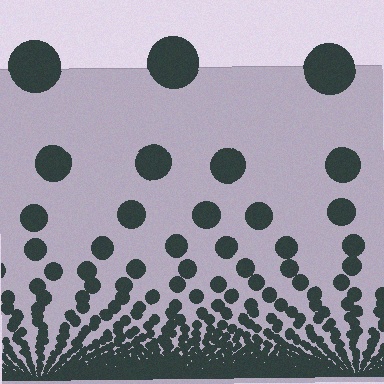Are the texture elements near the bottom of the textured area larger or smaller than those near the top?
Smaller. The gradient is inverted — elements near the bottom are smaller and denser.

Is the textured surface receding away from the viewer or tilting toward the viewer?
The surface appears to tilt toward the viewer. Texture elements get larger and sparser toward the top.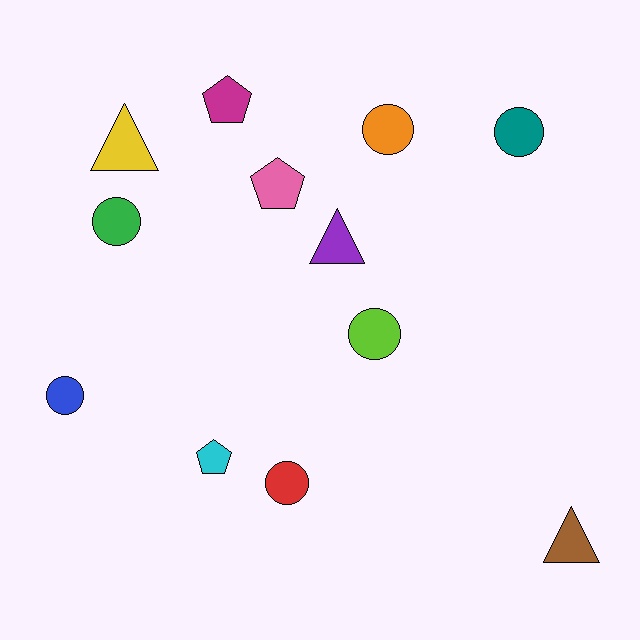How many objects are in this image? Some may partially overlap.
There are 12 objects.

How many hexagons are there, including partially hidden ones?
There are no hexagons.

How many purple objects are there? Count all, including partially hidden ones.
There is 1 purple object.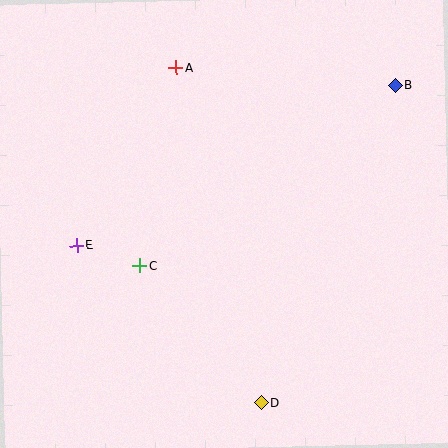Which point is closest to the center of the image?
Point C at (139, 266) is closest to the center.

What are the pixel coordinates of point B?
Point B is at (395, 85).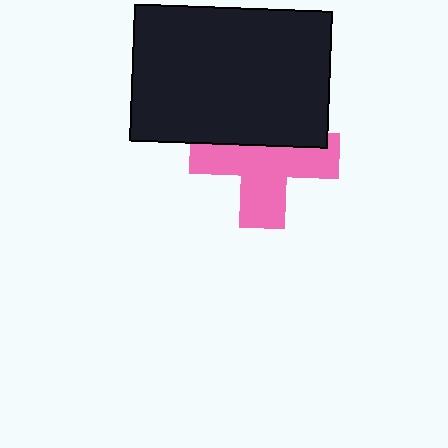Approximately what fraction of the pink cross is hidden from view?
Roughly 39% of the pink cross is hidden behind the black rectangle.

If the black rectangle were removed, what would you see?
You would see the complete pink cross.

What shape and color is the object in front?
The object in front is a black rectangle.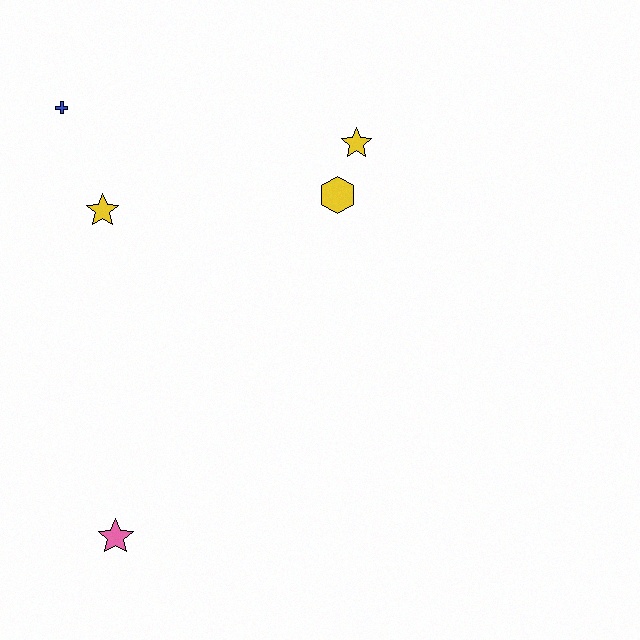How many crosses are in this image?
There is 1 cross.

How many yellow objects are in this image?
There are 3 yellow objects.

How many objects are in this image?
There are 5 objects.